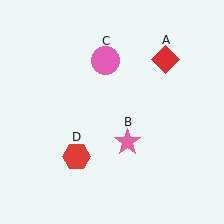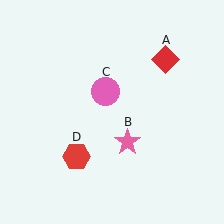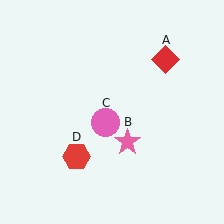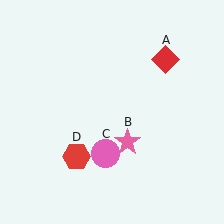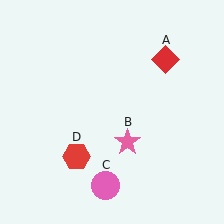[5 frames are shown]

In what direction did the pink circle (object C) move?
The pink circle (object C) moved down.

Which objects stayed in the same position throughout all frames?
Red diamond (object A) and pink star (object B) and red hexagon (object D) remained stationary.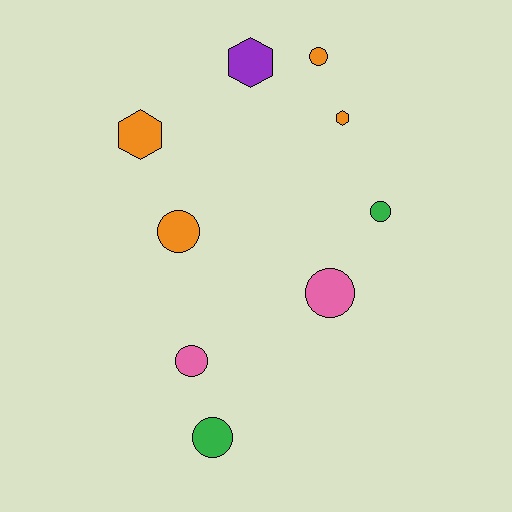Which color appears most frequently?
Orange, with 4 objects.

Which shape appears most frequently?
Circle, with 6 objects.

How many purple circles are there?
There are no purple circles.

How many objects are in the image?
There are 9 objects.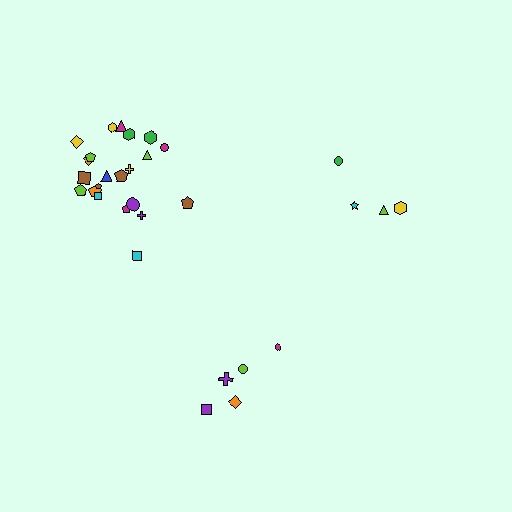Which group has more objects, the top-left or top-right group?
The top-left group.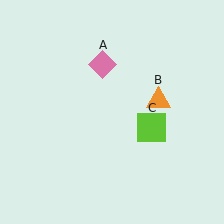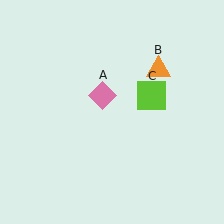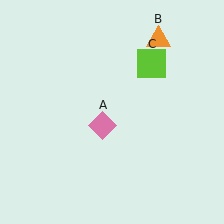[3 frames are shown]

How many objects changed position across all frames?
3 objects changed position: pink diamond (object A), orange triangle (object B), lime square (object C).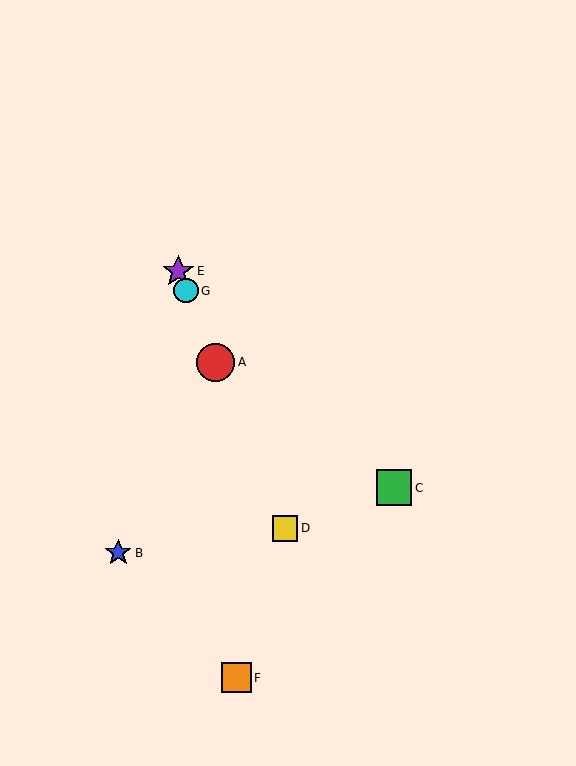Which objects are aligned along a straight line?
Objects A, D, E, G are aligned along a straight line.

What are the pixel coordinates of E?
Object E is at (178, 271).